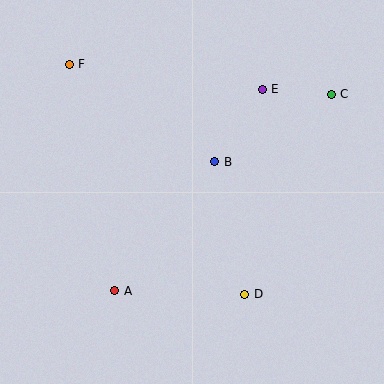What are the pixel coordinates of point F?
Point F is at (69, 64).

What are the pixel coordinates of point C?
Point C is at (331, 94).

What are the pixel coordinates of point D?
Point D is at (245, 294).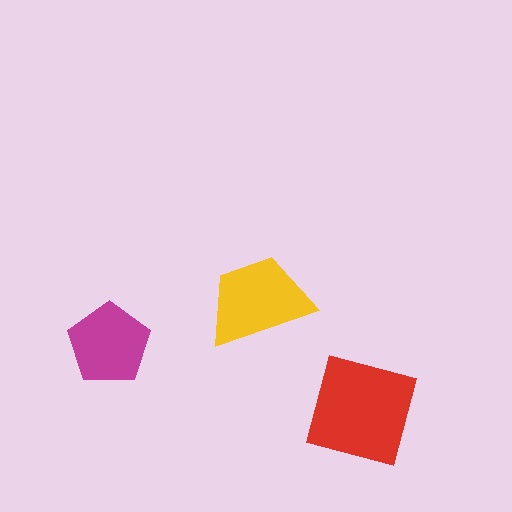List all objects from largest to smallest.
The red square, the yellow trapezoid, the magenta pentagon.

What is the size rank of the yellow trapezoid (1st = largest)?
2nd.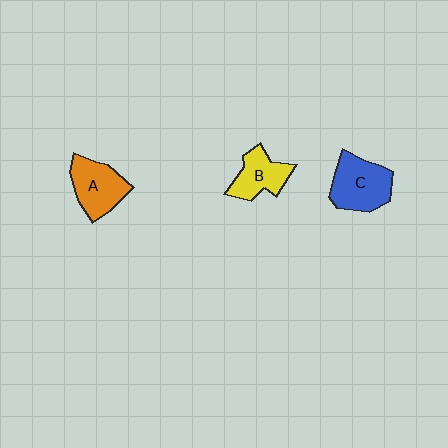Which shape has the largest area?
Shape C (blue).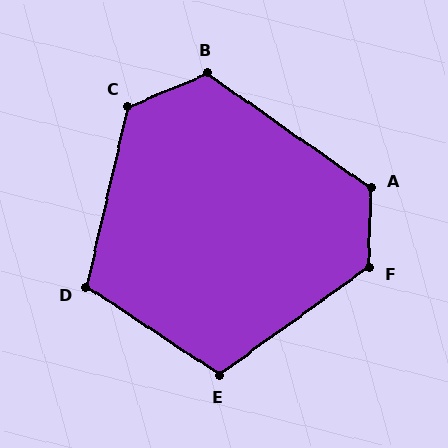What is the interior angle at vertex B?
Approximately 122 degrees (obtuse).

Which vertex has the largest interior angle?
F, at approximately 127 degrees.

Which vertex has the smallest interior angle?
E, at approximately 111 degrees.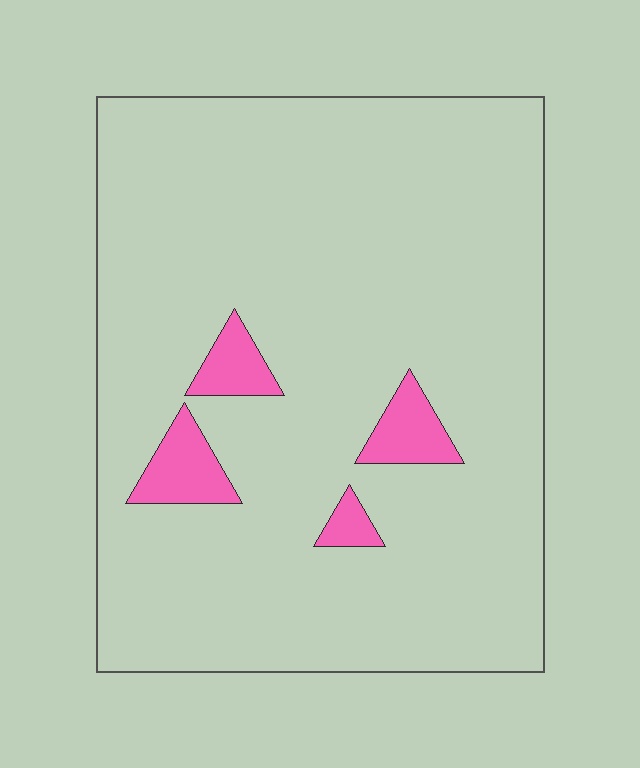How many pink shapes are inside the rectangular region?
4.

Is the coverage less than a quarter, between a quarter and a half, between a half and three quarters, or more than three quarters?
Less than a quarter.